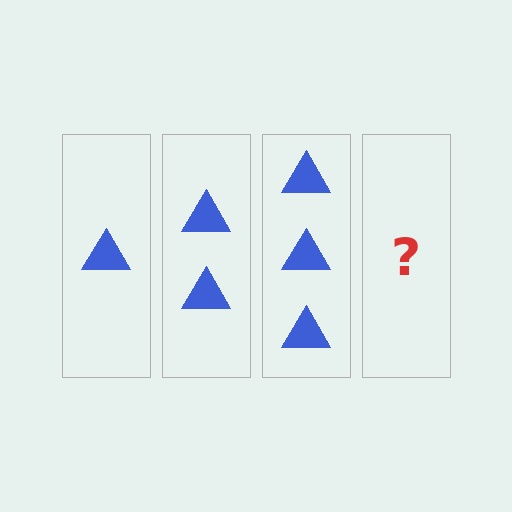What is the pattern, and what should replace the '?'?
The pattern is that each step adds one more triangle. The '?' should be 4 triangles.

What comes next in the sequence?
The next element should be 4 triangles.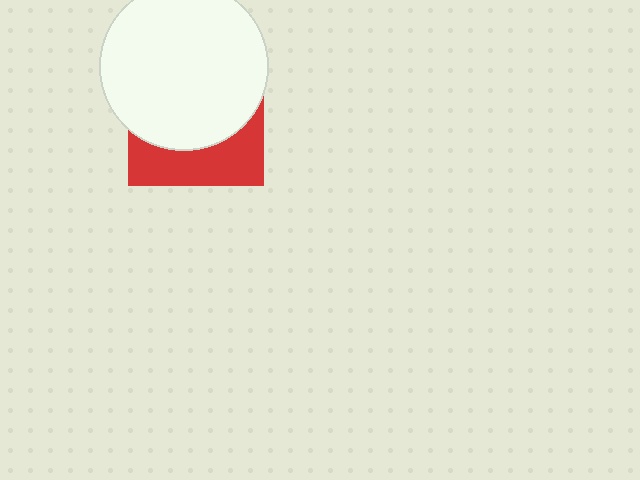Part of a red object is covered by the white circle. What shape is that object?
It is a square.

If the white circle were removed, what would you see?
You would see the complete red square.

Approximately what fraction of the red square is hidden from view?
Roughly 66% of the red square is hidden behind the white circle.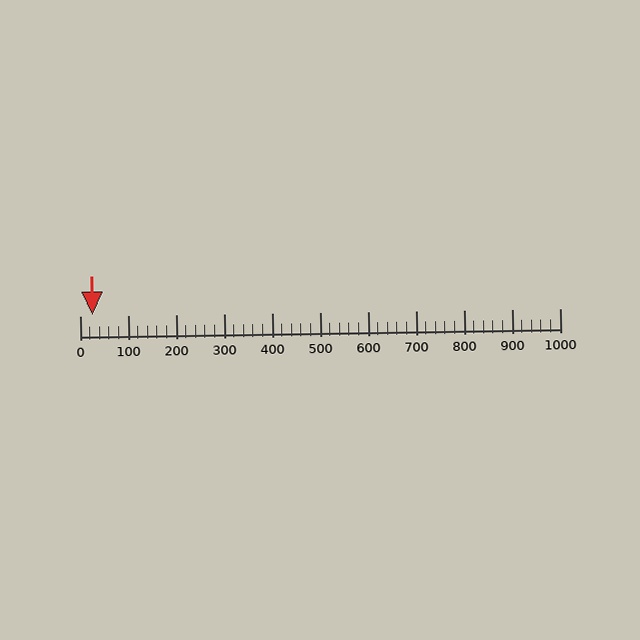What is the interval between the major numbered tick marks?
The major tick marks are spaced 100 units apart.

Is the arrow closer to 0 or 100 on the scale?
The arrow is closer to 0.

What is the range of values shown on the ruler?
The ruler shows values from 0 to 1000.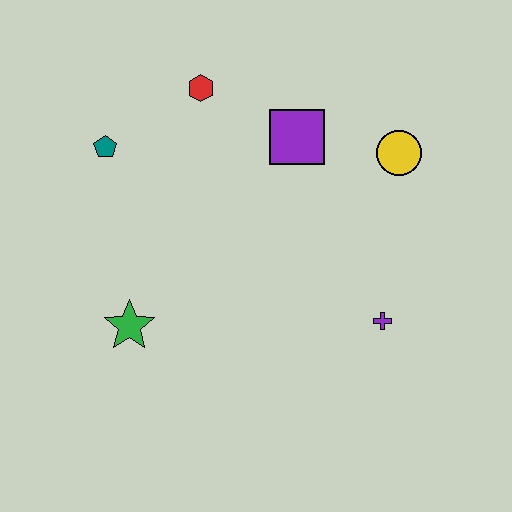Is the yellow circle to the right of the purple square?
Yes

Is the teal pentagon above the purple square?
No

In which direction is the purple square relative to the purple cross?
The purple square is above the purple cross.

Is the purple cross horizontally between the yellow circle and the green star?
Yes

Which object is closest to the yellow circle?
The purple square is closest to the yellow circle.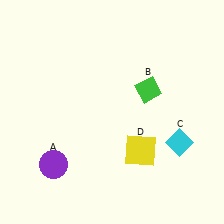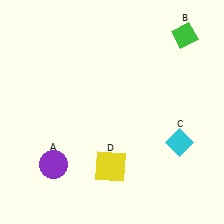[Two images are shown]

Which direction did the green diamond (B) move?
The green diamond (B) moved up.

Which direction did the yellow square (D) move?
The yellow square (D) moved left.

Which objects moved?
The objects that moved are: the green diamond (B), the yellow square (D).